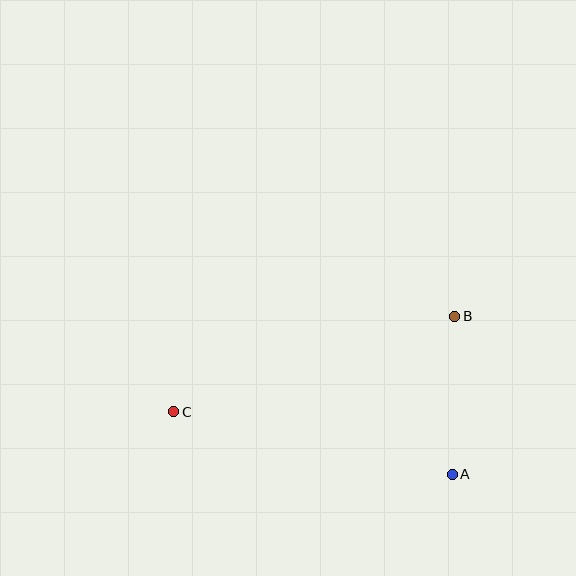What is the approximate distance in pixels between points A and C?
The distance between A and C is approximately 286 pixels.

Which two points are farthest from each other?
Points B and C are farthest from each other.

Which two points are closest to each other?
Points A and B are closest to each other.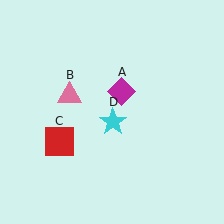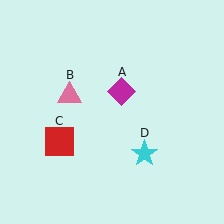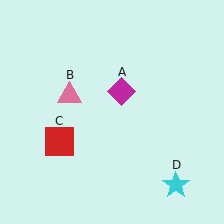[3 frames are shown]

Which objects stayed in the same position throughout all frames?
Magenta diamond (object A) and pink triangle (object B) and red square (object C) remained stationary.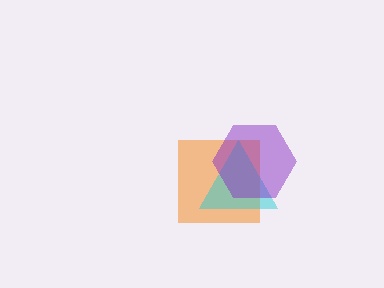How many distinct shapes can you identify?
There are 3 distinct shapes: an orange square, a cyan triangle, a purple hexagon.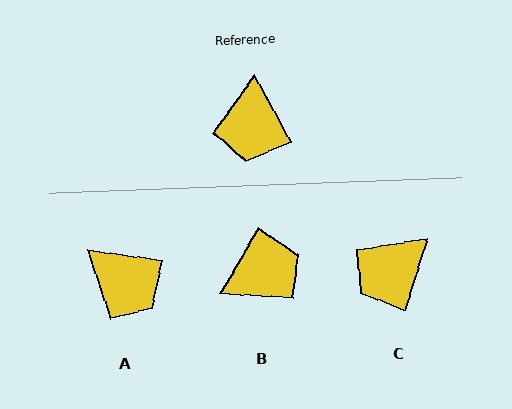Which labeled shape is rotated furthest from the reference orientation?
B, about 122 degrees away.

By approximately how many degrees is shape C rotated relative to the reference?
Approximately 45 degrees clockwise.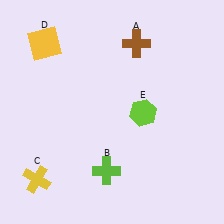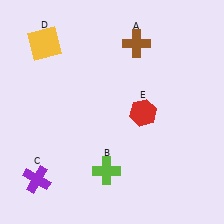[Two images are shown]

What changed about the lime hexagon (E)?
In Image 1, E is lime. In Image 2, it changed to red.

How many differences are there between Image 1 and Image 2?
There are 2 differences between the two images.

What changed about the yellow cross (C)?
In Image 1, C is yellow. In Image 2, it changed to purple.